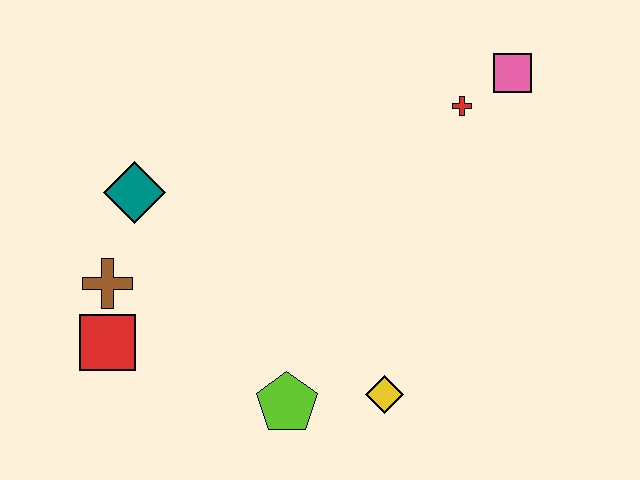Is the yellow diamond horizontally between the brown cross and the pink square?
Yes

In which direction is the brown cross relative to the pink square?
The brown cross is to the left of the pink square.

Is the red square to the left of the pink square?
Yes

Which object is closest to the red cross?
The pink square is closest to the red cross.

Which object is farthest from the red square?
The pink square is farthest from the red square.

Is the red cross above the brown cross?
Yes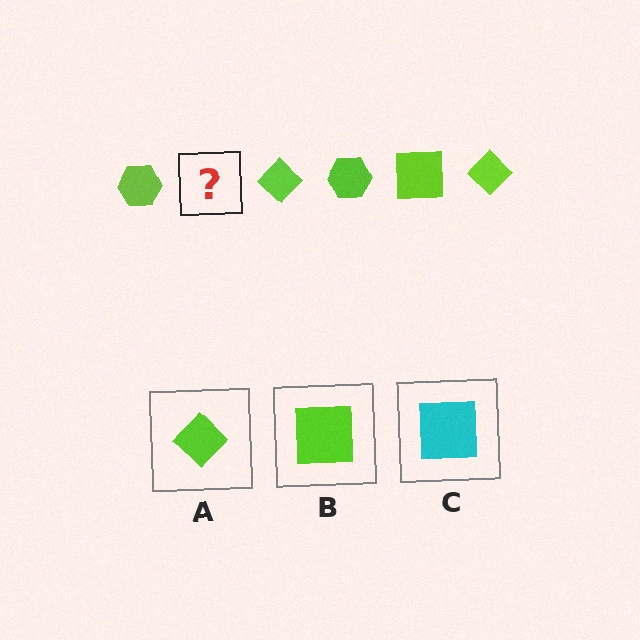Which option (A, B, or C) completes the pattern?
B.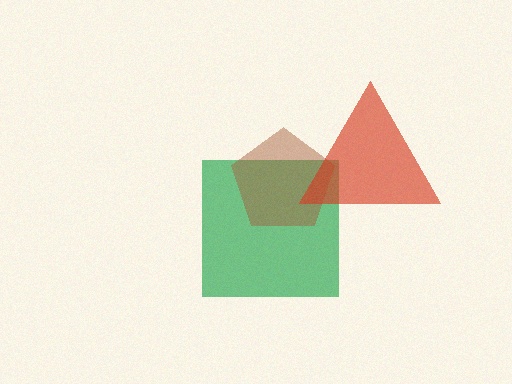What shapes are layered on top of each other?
The layered shapes are: a green square, a brown pentagon, a red triangle.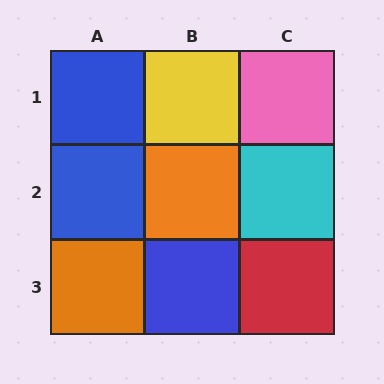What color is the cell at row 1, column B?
Yellow.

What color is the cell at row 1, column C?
Pink.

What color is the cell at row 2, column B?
Orange.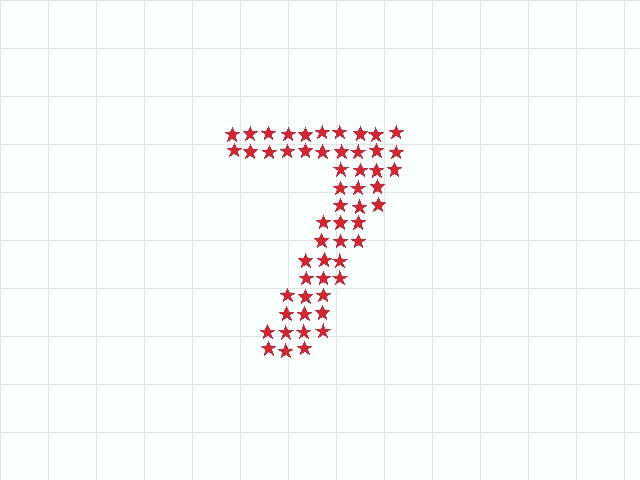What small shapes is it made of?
It is made of small stars.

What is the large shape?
The large shape is the digit 7.